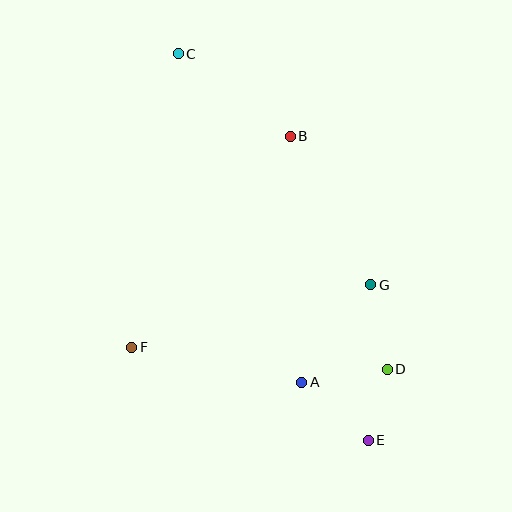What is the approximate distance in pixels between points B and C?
The distance between B and C is approximately 139 pixels.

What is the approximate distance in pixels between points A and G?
The distance between A and G is approximately 120 pixels.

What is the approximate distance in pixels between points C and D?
The distance between C and D is approximately 378 pixels.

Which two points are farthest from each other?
Points C and E are farthest from each other.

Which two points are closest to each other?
Points D and E are closest to each other.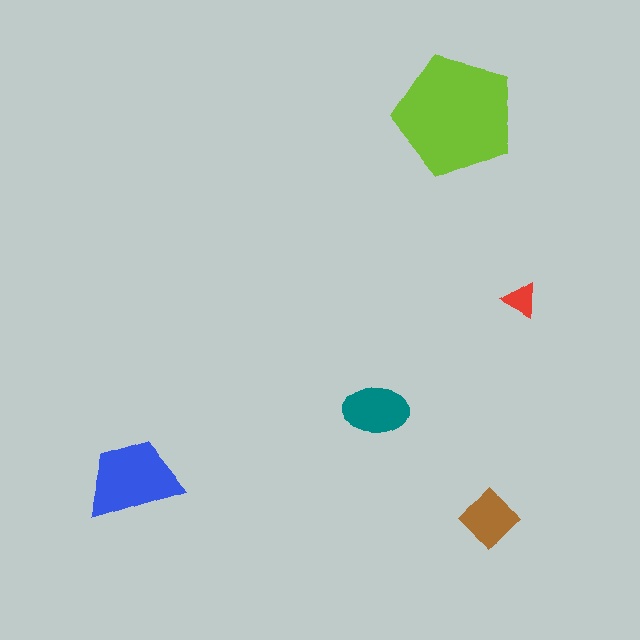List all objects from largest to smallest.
The lime pentagon, the blue trapezoid, the teal ellipse, the brown diamond, the red triangle.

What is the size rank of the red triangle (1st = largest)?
5th.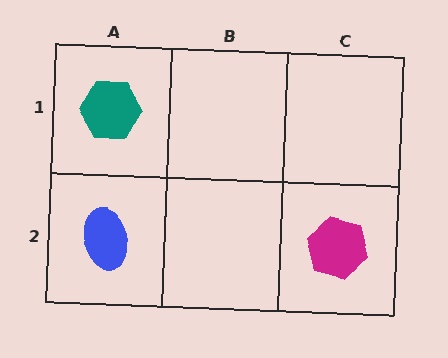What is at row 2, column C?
A magenta hexagon.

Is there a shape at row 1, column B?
No, that cell is empty.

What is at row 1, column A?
A teal hexagon.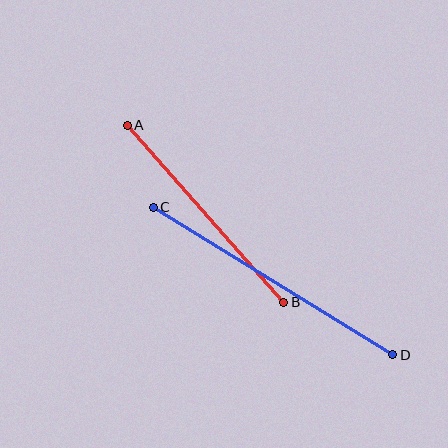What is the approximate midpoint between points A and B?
The midpoint is at approximately (205, 214) pixels.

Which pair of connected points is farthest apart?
Points C and D are farthest apart.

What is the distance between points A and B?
The distance is approximately 236 pixels.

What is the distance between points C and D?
The distance is approximately 281 pixels.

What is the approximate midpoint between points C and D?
The midpoint is at approximately (273, 281) pixels.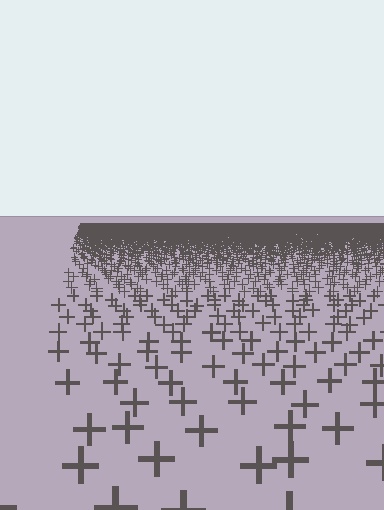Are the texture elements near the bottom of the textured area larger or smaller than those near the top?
Larger. Near the bottom, elements are closer to the viewer and appear at a bigger on-screen size.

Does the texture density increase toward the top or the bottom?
Density increases toward the top.